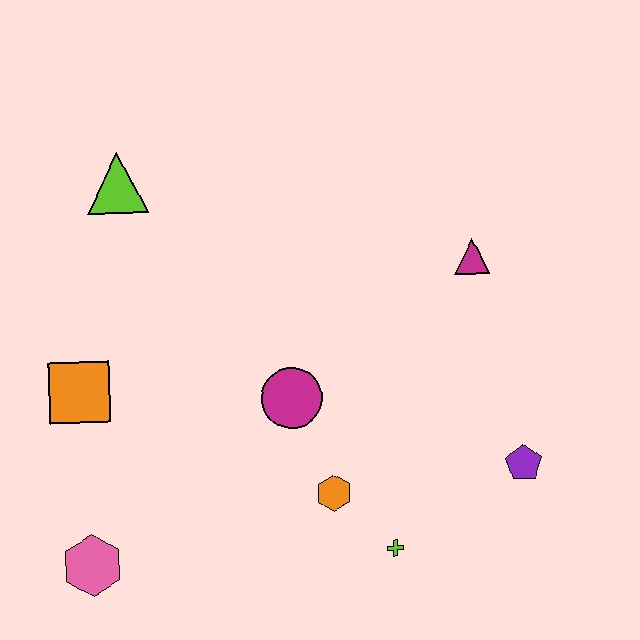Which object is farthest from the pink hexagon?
The magenta triangle is farthest from the pink hexagon.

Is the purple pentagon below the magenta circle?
Yes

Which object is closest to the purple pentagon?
The lime cross is closest to the purple pentagon.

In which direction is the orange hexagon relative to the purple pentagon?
The orange hexagon is to the left of the purple pentagon.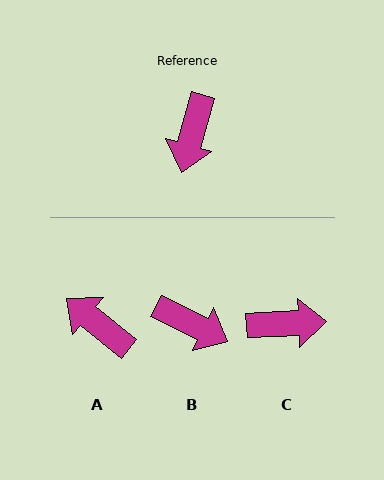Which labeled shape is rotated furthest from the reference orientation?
A, about 113 degrees away.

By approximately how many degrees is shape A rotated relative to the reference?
Approximately 113 degrees clockwise.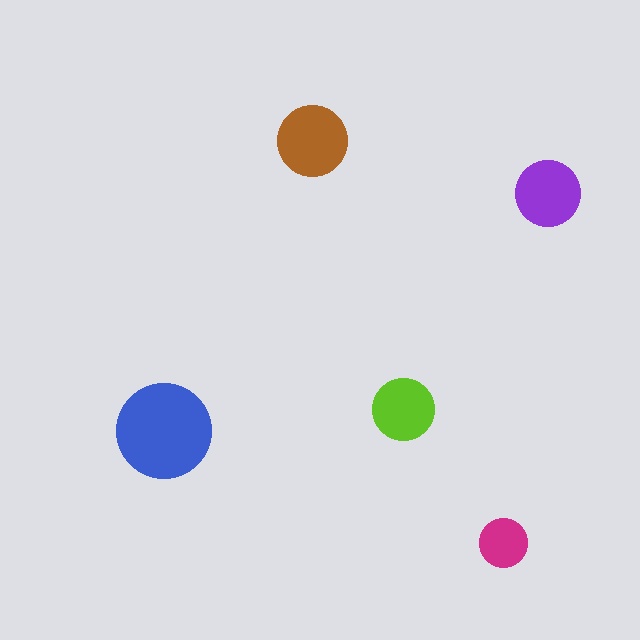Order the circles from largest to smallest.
the blue one, the brown one, the purple one, the lime one, the magenta one.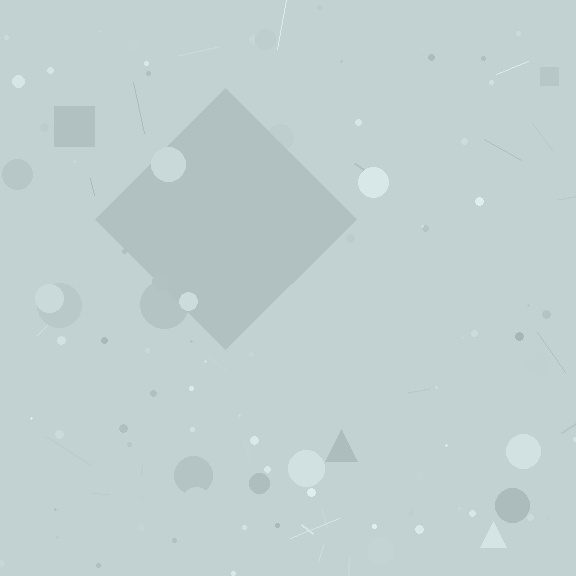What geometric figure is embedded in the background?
A diamond is embedded in the background.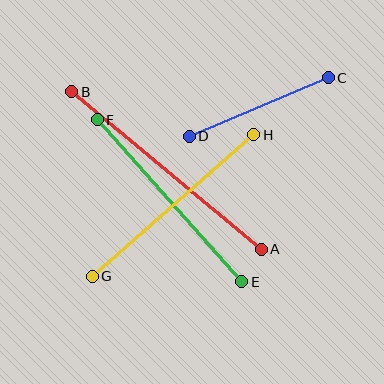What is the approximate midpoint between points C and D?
The midpoint is at approximately (259, 107) pixels.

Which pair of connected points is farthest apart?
Points A and B are farthest apart.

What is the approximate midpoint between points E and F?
The midpoint is at approximately (169, 201) pixels.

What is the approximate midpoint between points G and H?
The midpoint is at approximately (173, 205) pixels.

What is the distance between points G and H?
The distance is approximately 215 pixels.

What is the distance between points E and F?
The distance is approximately 217 pixels.